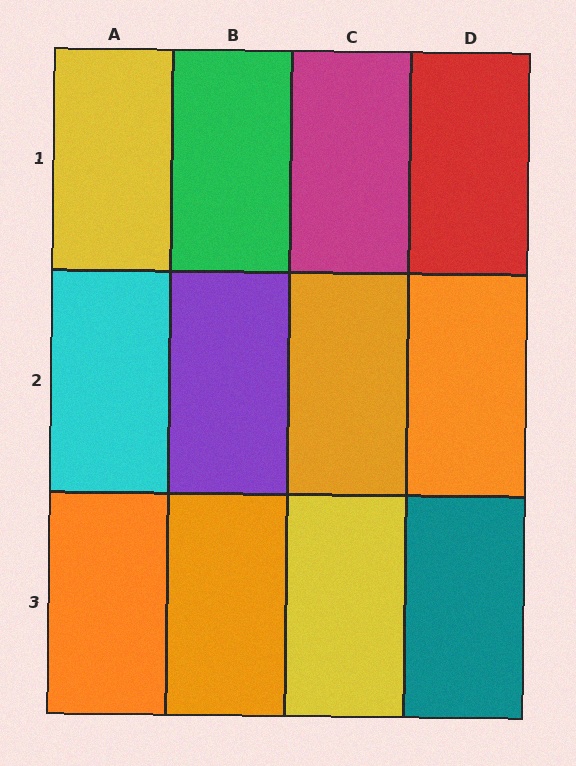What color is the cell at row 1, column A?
Yellow.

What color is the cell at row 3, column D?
Teal.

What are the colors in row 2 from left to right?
Cyan, purple, orange, orange.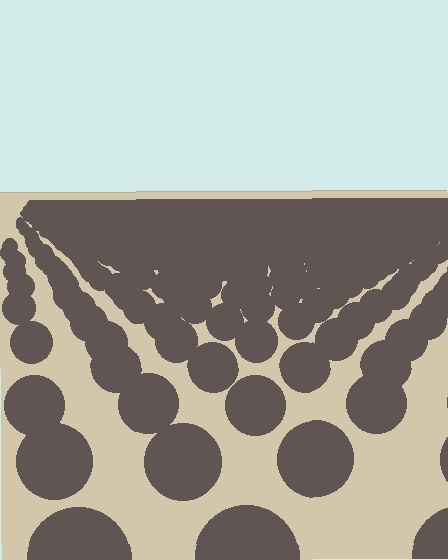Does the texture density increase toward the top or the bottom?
Density increases toward the top.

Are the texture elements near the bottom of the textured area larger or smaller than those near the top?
Larger. Near the bottom, elements are closer to the viewer and appear at a bigger on-screen size.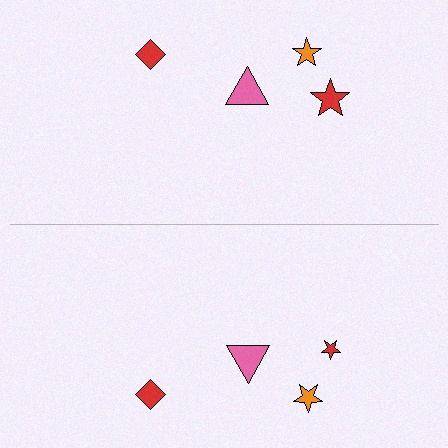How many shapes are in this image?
There are 8 shapes in this image.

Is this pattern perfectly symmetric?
No, the pattern is not perfectly symmetric. The red star on the bottom side has a different size than its mirror counterpart.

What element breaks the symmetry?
The red star on the bottom side has a different size than its mirror counterpart.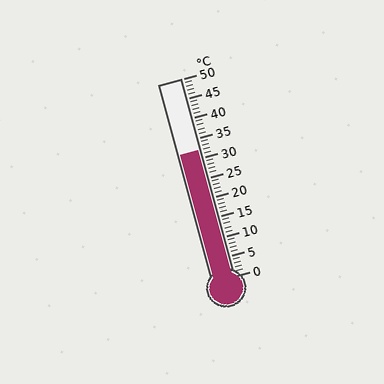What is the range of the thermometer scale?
The thermometer scale ranges from 0°C to 50°C.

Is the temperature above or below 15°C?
The temperature is above 15°C.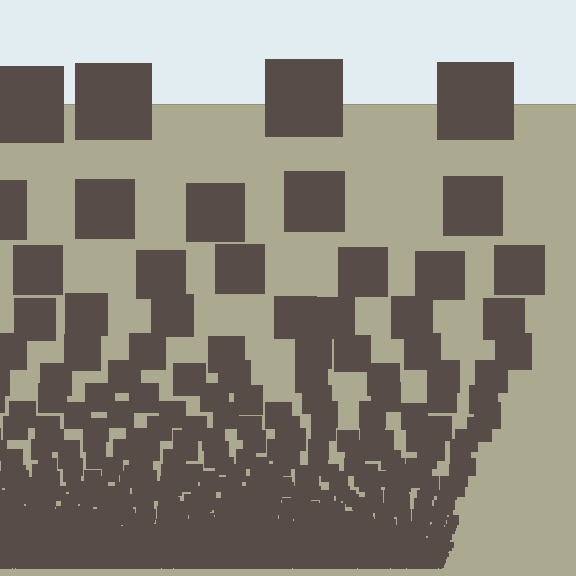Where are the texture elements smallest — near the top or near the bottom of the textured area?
Near the bottom.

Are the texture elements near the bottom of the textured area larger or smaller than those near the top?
Smaller. The gradient is inverted — elements near the bottom are smaller and denser.